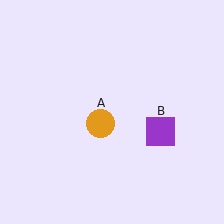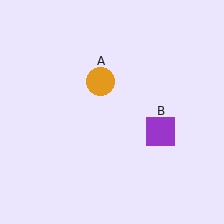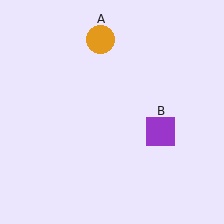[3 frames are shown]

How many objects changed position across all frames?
1 object changed position: orange circle (object A).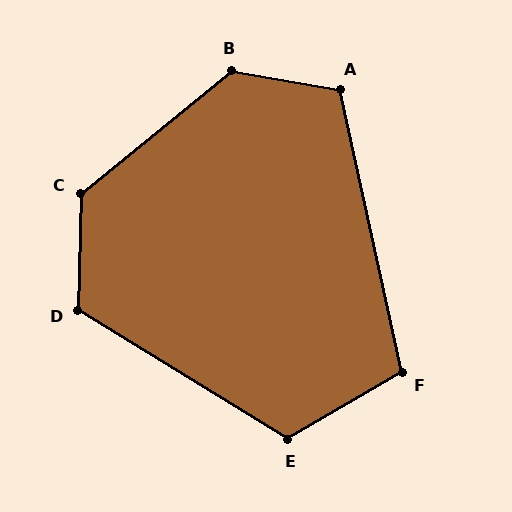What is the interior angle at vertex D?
Approximately 120 degrees (obtuse).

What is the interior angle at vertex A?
Approximately 112 degrees (obtuse).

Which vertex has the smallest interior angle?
F, at approximately 108 degrees.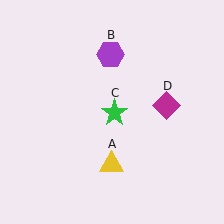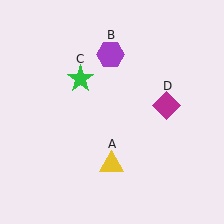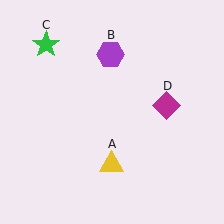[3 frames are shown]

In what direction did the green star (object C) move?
The green star (object C) moved up and to the left.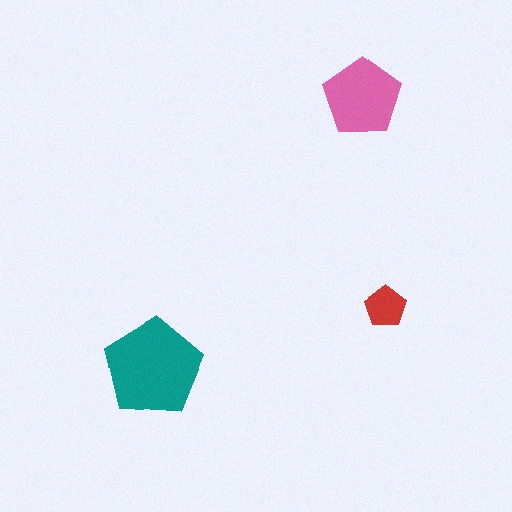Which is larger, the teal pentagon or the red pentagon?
The teal one.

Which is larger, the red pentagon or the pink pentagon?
The pink one.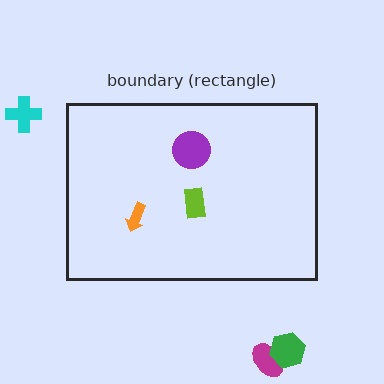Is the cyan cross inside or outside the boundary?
Outside.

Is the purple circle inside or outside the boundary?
Inside.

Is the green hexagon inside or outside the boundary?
Outside.